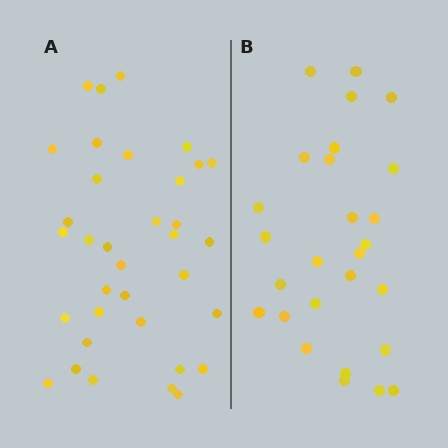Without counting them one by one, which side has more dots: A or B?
Region A (the left region) has more dots.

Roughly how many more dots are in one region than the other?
Region A has roughly 8 or so more dots than region B.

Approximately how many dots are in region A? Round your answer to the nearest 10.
About 40 dots. (The exact count is 35, which rounds to 40.)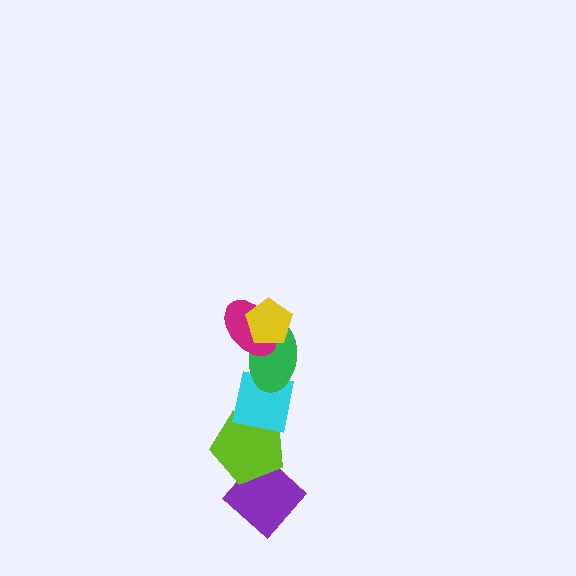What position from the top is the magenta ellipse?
The magenta ellipse is 2nd from the top.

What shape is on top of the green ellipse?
The magenta ellipse is on top of the green ellipse.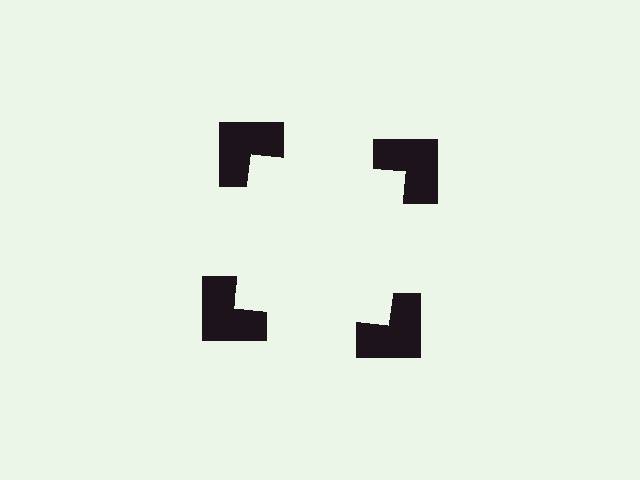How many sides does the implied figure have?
4 sides.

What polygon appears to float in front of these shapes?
An illusory square — its edges are inferred from the aligned wedge cuts in the notched squares, not physically drawn.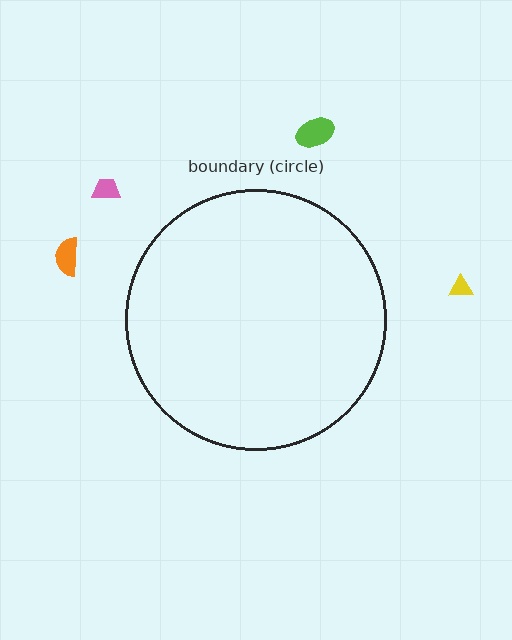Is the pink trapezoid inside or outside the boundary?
Outside.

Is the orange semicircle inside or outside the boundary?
Outside.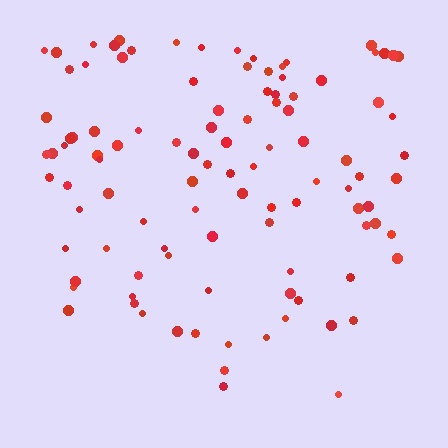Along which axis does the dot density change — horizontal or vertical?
Vertical.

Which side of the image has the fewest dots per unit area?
The bottom.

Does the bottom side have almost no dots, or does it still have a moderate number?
Still a moderate number, just noticeably fewer than the top.